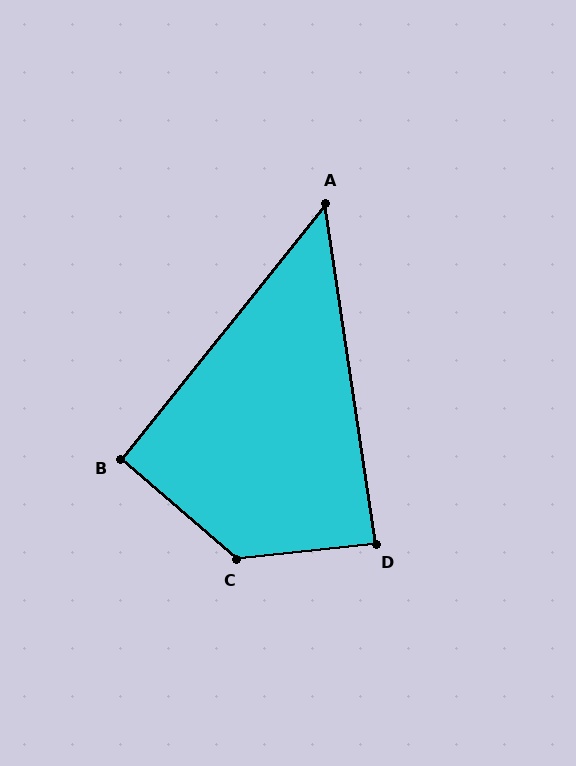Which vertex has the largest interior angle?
C, at approximately 133 degrees.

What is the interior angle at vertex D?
Approximately 88 degrees (approximately right).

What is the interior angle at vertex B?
Approximately 92 degrees (approximately right).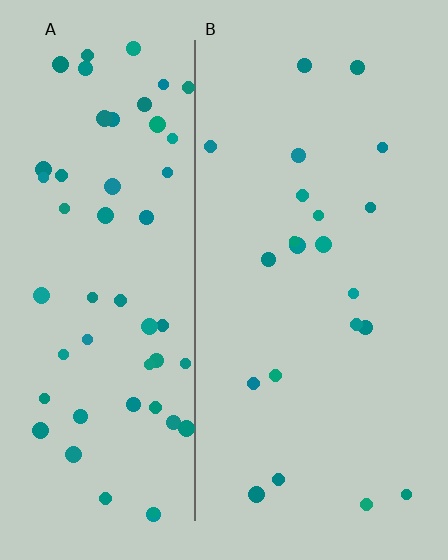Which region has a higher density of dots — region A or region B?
A (the left).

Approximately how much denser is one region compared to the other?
Approximately 2.7× — region A over region B.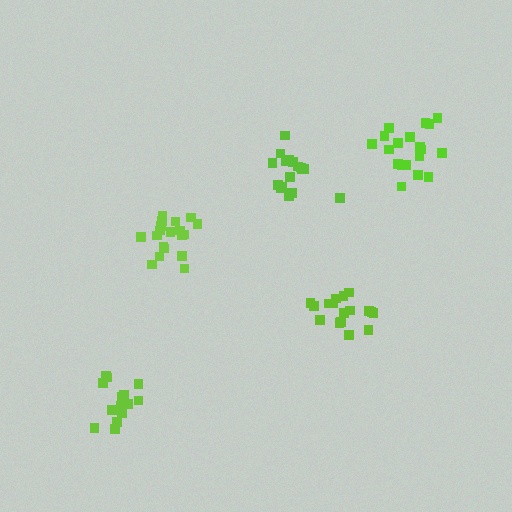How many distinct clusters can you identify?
There are 5 distinct clusters.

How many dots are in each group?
Group 1: 17 dots, Group 2: 19 dots, Group 3: 17 dots, Group 4: 15 dots, Group 5: 19 dots (87 total).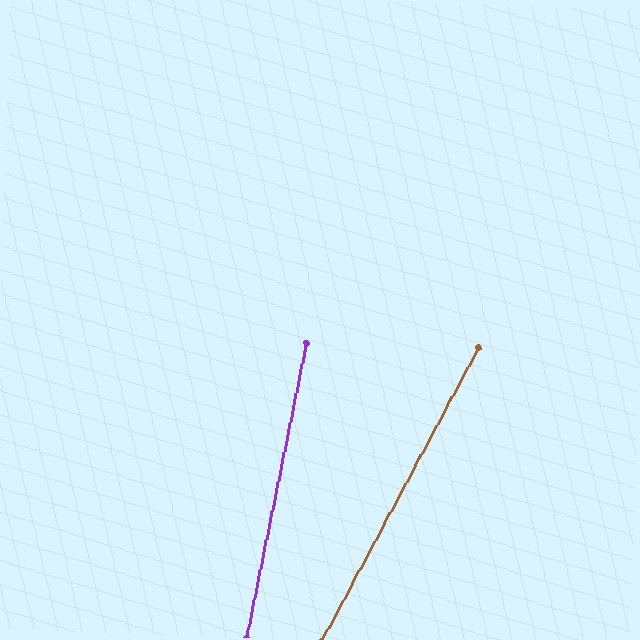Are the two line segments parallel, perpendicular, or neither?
Neither parallel nor perpendicular — they differ by about 17°.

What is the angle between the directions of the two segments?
Approximately 17 degrees.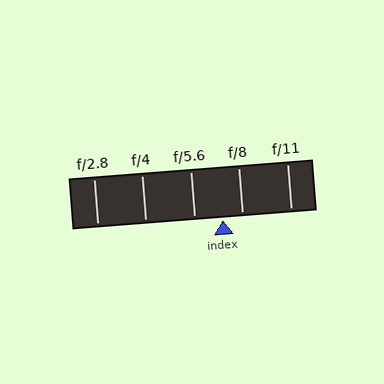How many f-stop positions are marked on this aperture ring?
There are 5 f-stop positions marked.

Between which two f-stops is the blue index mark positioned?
The index mark is between f/5.6 and f/8.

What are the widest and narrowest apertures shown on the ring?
The widest aperture shown is f/2.8 and the narrowest is f/11.